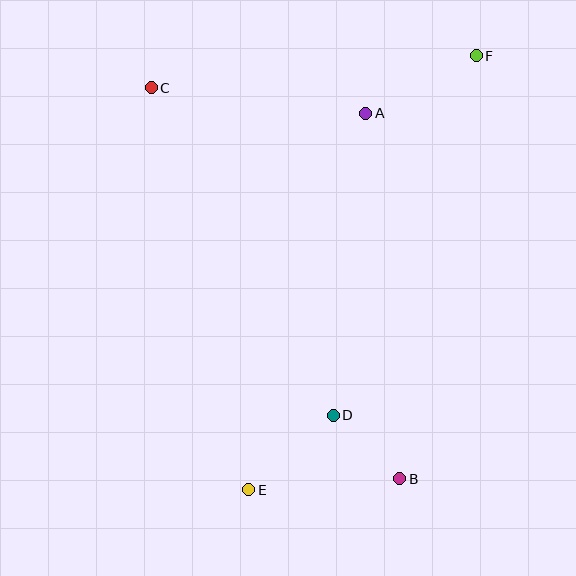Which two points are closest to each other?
Points B and D are closest to each other.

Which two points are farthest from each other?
Points E and F are farthest from each other.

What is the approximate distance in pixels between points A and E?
The distance between A and E is approximately 395 pixels.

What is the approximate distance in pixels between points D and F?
The distance between D and F is approximately 387 pixels.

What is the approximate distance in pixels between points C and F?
The distance between C and F is approximately 327 pixels.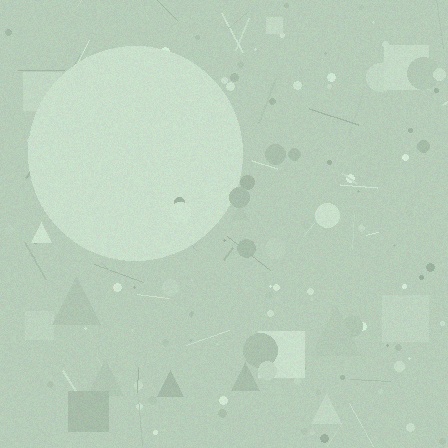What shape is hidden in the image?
A circle is hidden in the image.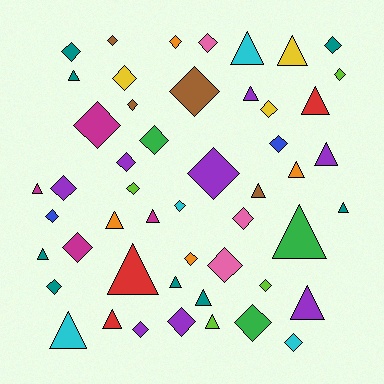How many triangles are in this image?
There are 21 triangles.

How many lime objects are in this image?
There are 4 lime objects.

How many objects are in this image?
There are 50 objects.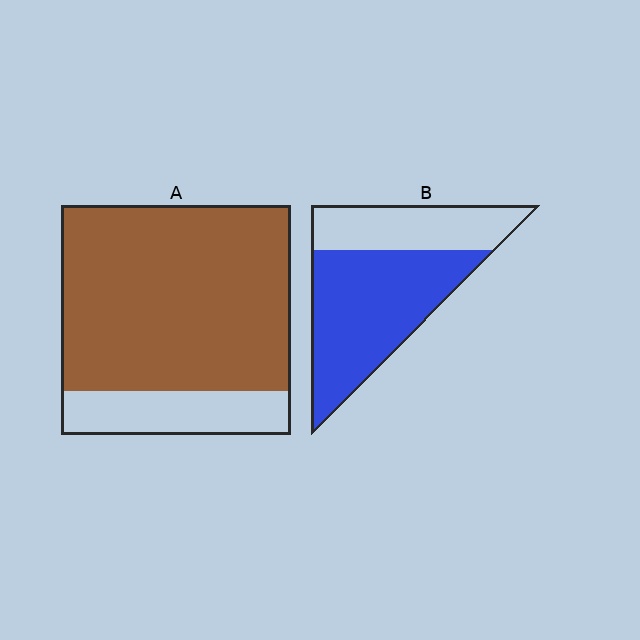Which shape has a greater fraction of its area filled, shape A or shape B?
Shape A.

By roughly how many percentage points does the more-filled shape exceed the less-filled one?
By roughly 15 percentage points (A over B).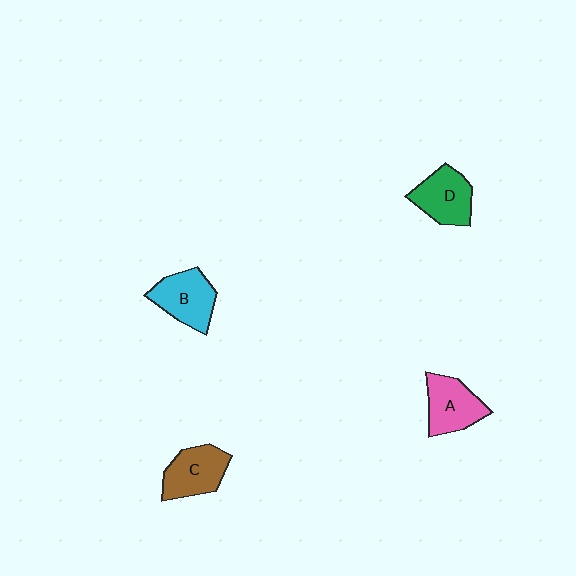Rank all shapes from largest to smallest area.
From largest to smallest: B (cyan), A (pink), C (brown), D (green).